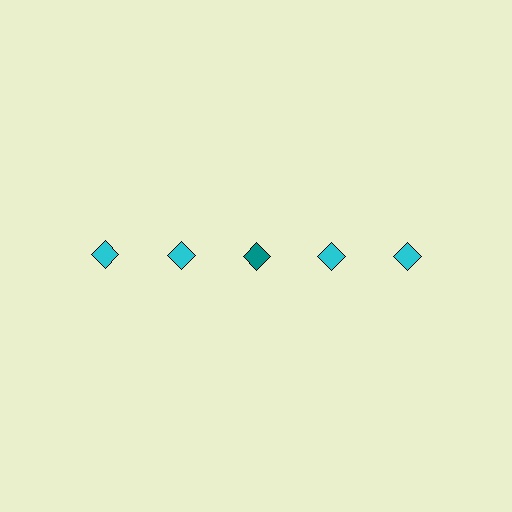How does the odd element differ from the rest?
It has a different color: teal instead of cyan.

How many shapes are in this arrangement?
There are 5 shapes arranged in a grid pattern.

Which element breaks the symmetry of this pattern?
The teal diamond in the top row, center column breaks the symmetry. All other shapes are cyan diamonds.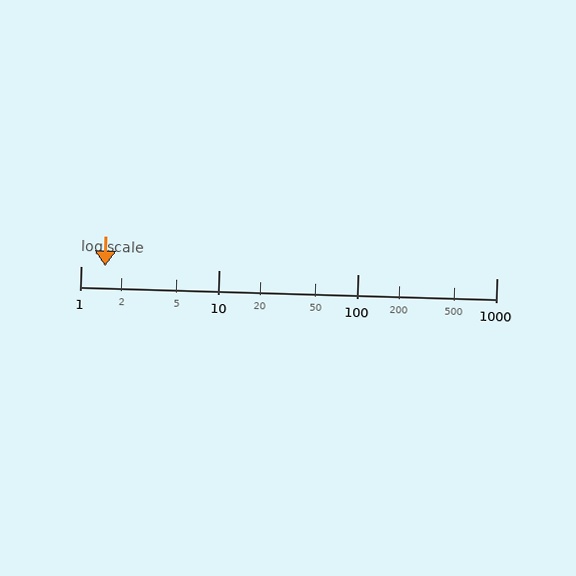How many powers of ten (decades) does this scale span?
The scale spans 3 decades, from 1 to 1000.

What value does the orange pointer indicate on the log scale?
The pointer indicates approximately 1.5.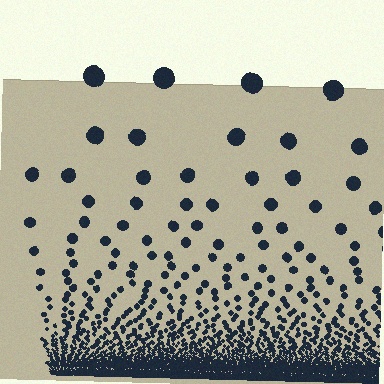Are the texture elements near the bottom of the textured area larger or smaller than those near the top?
Smaller. The gradient is inverted — elements near the bottom are smaller and denser.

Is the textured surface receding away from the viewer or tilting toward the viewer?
The surface appears to tilt toward the viewer. Texture elements get larger and sparser toward the top.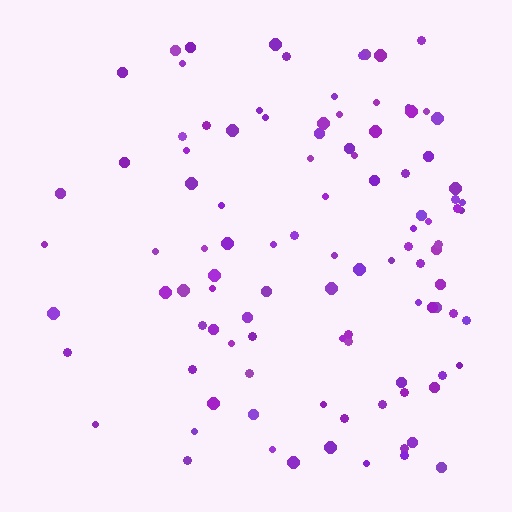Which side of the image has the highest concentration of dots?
The right.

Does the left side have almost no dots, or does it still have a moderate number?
Still a moderate number, just noticeably fewer than the right.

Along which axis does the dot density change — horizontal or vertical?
Horizontal.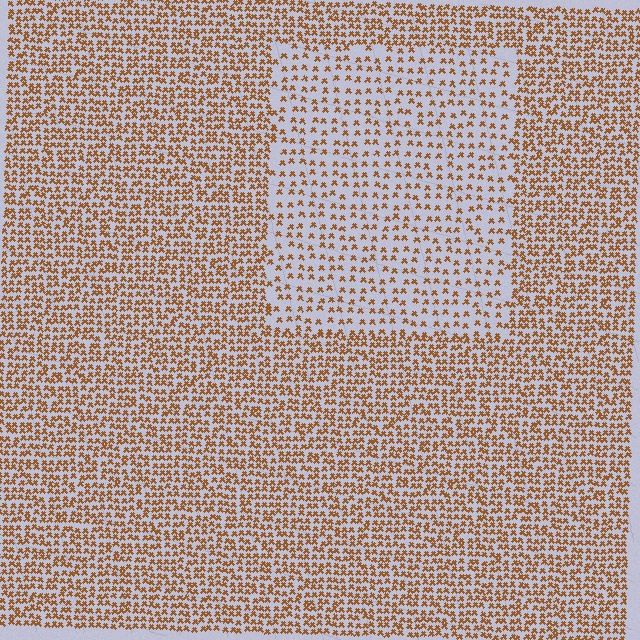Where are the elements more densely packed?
The elements are more densely packed outside the rectangle boundary.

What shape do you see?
I see a rectangle.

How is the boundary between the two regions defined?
The boundary is defined by a change in element density (approximately 2.0x ratio). All elements are the same color, size, and shape.